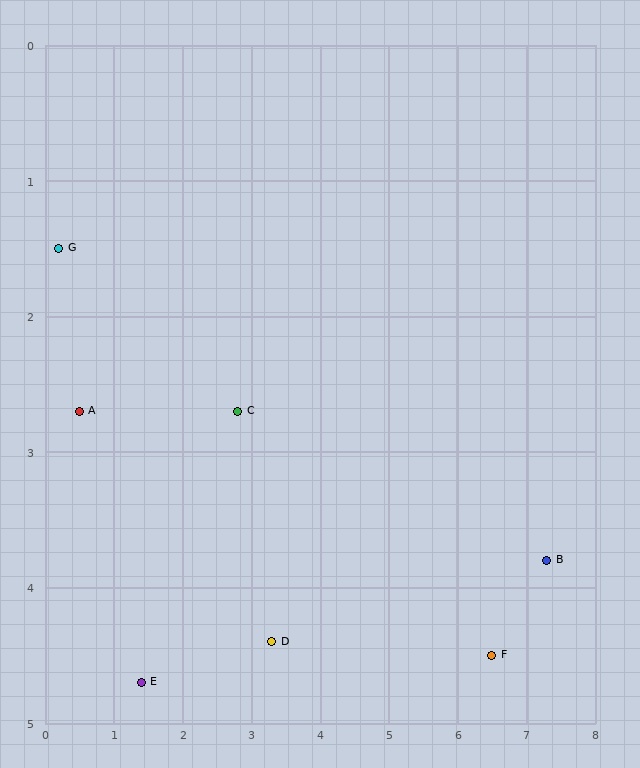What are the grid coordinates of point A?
Point A is at approximately (0.5, 2.7).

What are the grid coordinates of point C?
Point C is at approximately (2.8, 2.7).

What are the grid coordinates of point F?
Point F is at approximately (6.5, 4.5).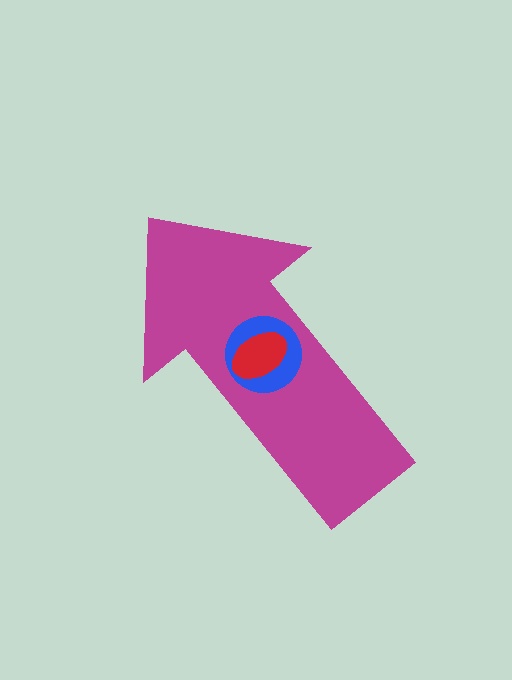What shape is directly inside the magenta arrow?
The blue circle.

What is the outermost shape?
The magenta arrow.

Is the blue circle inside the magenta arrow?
Yes.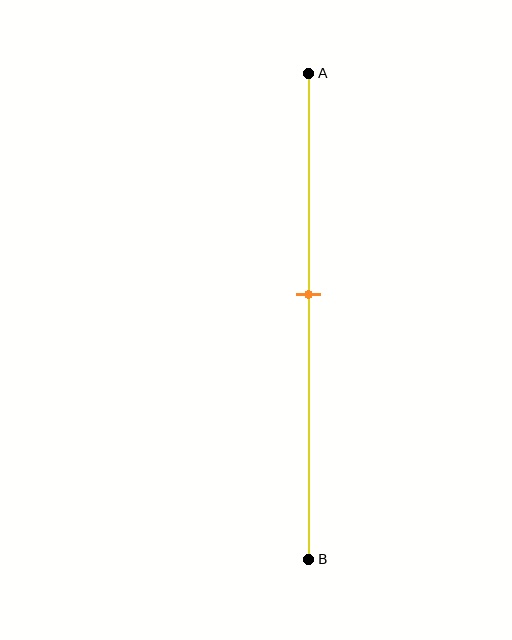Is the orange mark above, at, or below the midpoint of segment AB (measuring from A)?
The orange mark is above the midpoint of segment AB.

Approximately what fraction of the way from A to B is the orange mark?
The orange mark is approximately 45% of the way from A to B.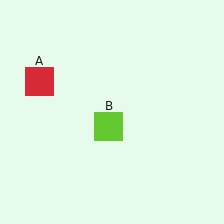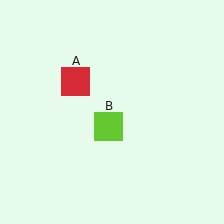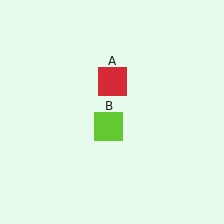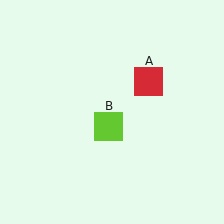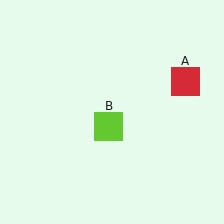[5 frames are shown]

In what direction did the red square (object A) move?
The red square (object A) moved right.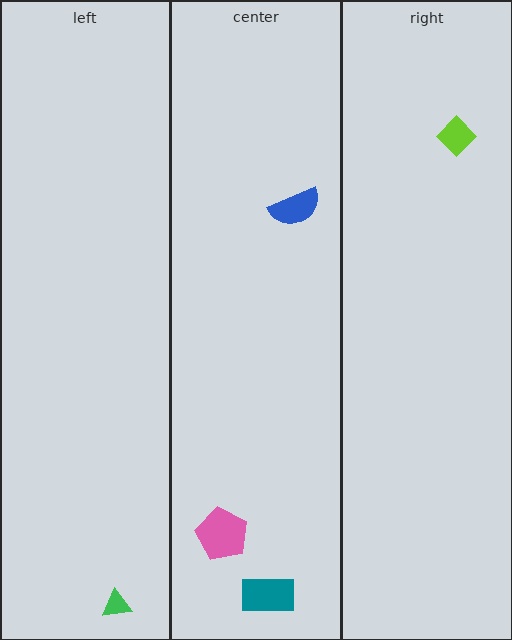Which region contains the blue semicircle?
The center region.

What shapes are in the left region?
The green triangle.